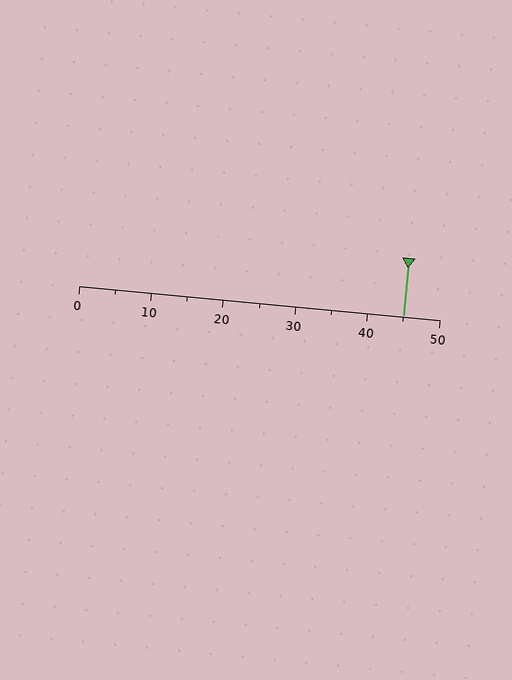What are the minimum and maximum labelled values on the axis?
The axis runs from 0 to 50.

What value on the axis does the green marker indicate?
The marker indicates approximately 45.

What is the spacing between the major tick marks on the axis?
The major ticks are spaced 10 apart.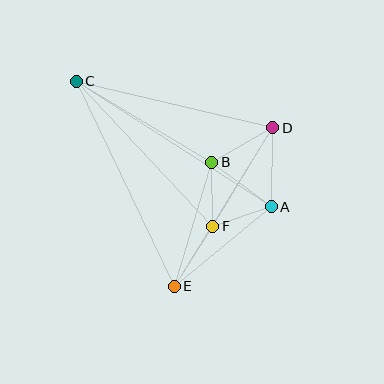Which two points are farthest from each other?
Points A and C are farthest from each other.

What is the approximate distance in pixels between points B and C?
The distance between B and C is approximately 158 pixels.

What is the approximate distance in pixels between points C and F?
The distance between C and F is approximately 199 pixels.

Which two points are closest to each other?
Points A and F are closest to each other.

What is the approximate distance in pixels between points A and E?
The distance between A and E is approximately 125 pixels.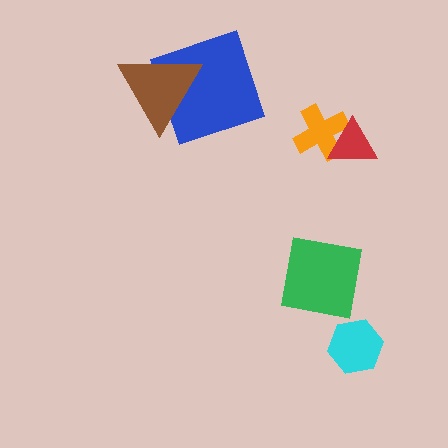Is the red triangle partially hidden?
No, no other shape covers it.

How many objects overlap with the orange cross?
1 object overlaps with the orange cross.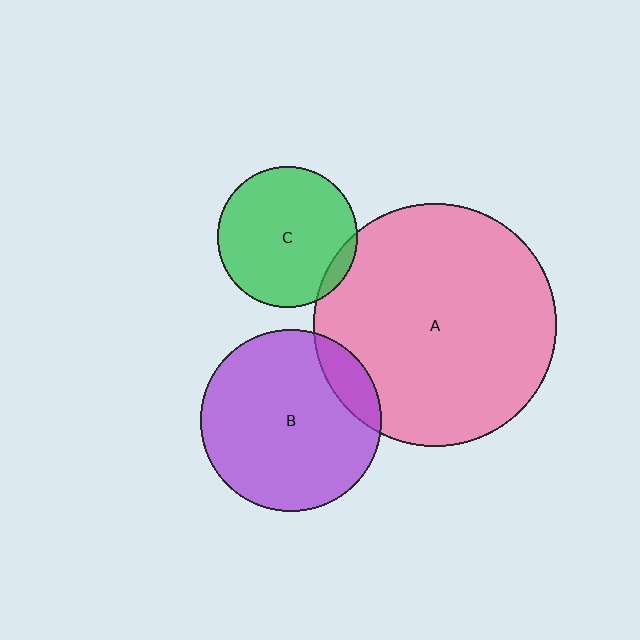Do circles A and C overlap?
Yes.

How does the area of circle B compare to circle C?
Approximately 1.7 times.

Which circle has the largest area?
Circle A (pink).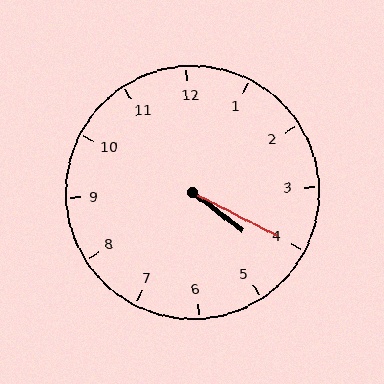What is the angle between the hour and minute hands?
Approximately 10 degrees.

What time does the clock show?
4:20.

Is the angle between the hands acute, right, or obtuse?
It is acute.